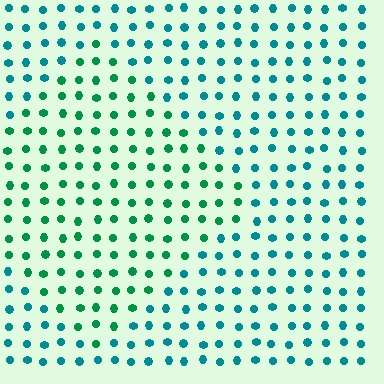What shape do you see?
I see a diamond.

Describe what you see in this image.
The image is filled with small teal elements in a uniform arrangement. A diamond-shaped region is visible where the elements are tinted to a slightly different hue, forming a subtle color boundary.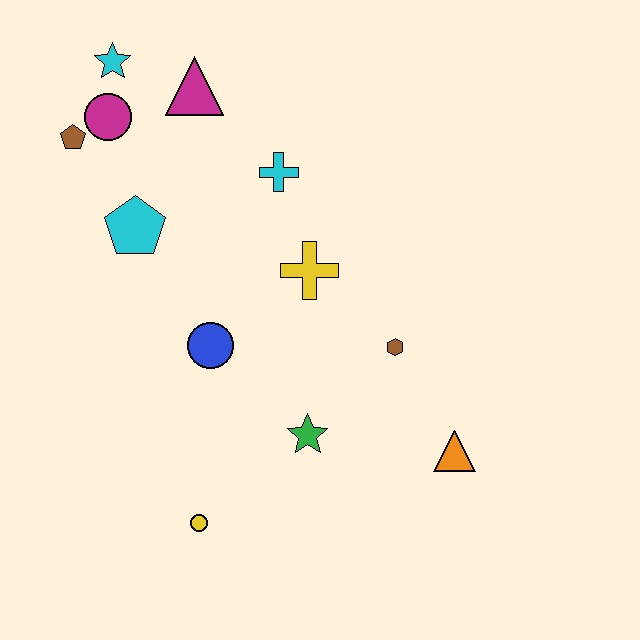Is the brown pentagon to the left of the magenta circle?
Yes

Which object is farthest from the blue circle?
The cyan star is farthest from the blue circle.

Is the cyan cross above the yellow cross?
Yes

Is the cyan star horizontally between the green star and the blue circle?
No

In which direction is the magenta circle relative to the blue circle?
The magenta circle is above the blue circle.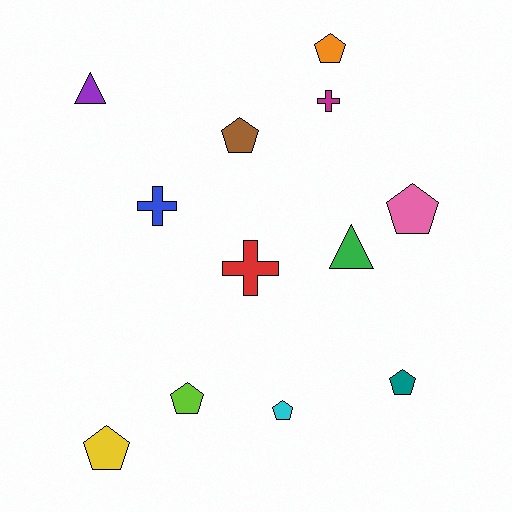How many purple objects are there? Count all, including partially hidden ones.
There is 1 purple object.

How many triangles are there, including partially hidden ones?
There are 2 triangles.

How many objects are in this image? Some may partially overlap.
There are 12 objects.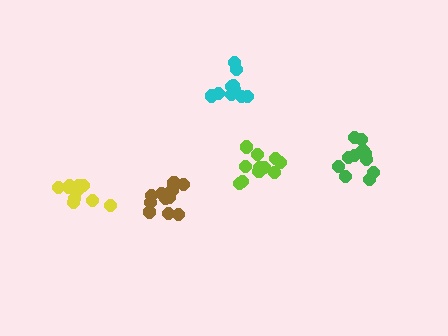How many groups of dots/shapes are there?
There are 5 groups.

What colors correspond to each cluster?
The clusters are colored: yellow, green, lime, brown, cyan.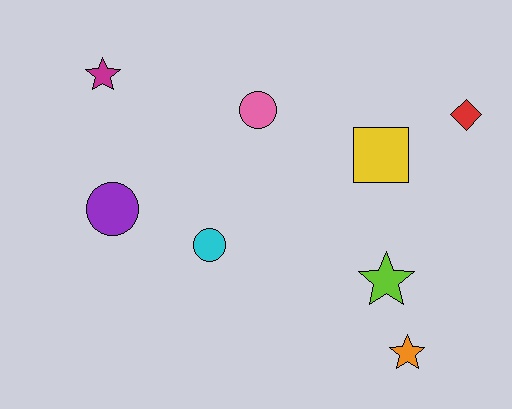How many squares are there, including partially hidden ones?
There is 1 square.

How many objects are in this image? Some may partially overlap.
There are 8 objects.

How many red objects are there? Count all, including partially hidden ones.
There is 1 red object.